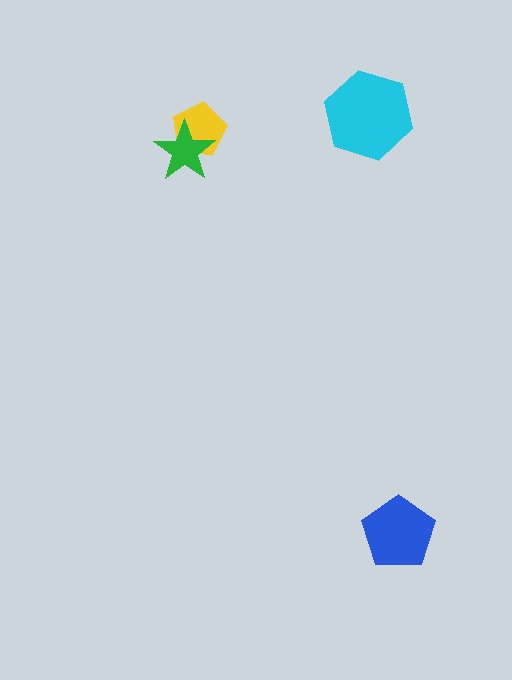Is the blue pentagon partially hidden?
No, no other shape covers it.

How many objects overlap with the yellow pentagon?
1 object overlaps with the yellow pentagon.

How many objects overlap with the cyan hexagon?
0 objects overlap with the cyan hexagon.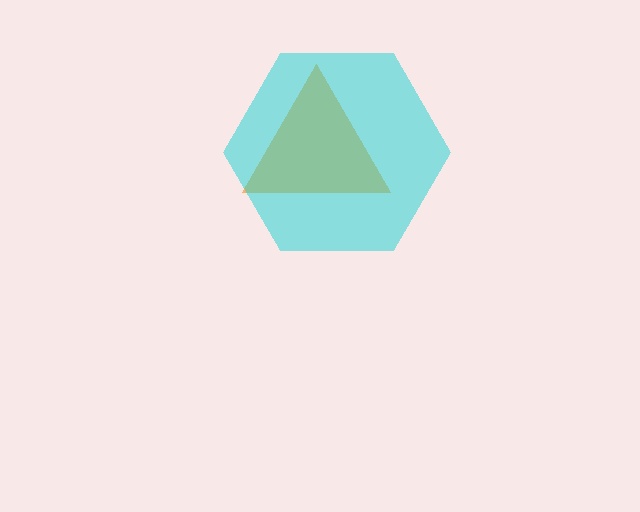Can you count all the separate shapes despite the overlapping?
Yes, there are 2 separate shapes.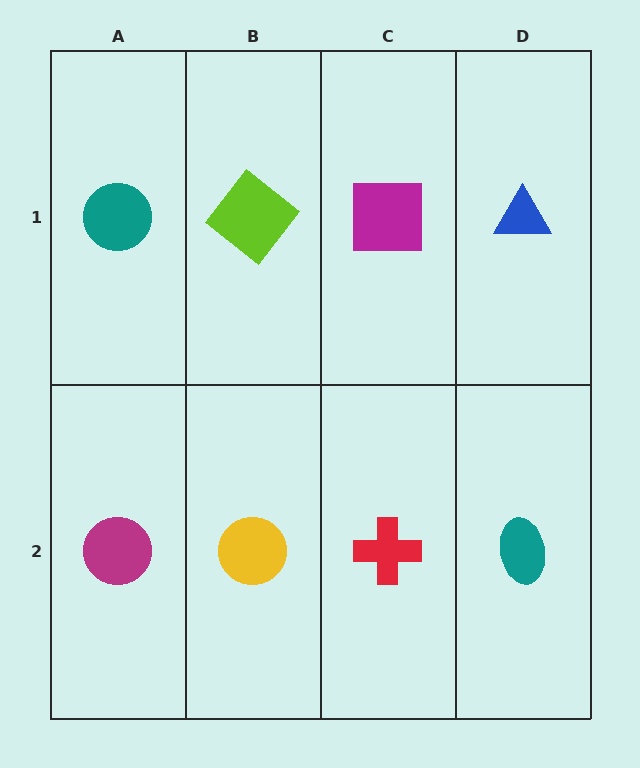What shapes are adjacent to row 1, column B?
A yellow circle (row 2, column B), a teal circle (row 1, column A), a magenta square (row 1, column C).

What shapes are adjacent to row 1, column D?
A teal ellipse (row 2, column D), a magenta square (row 1, column C).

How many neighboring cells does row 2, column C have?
3.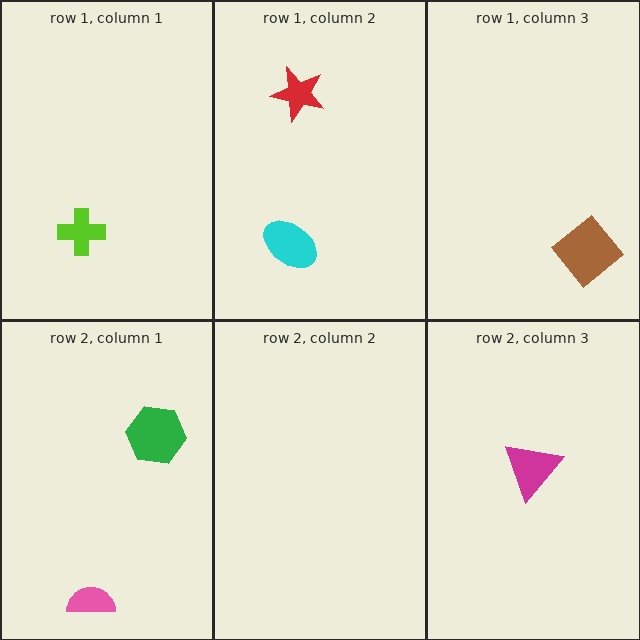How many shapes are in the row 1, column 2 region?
2.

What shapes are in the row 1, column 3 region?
The brown diamond.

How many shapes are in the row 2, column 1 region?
2.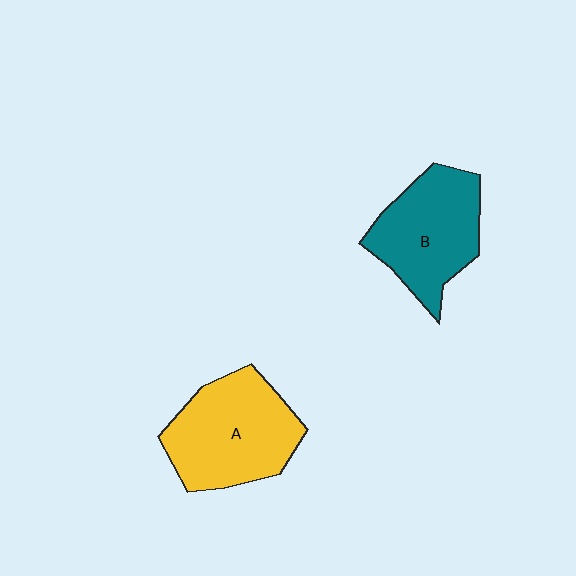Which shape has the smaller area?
Shape B (teal).